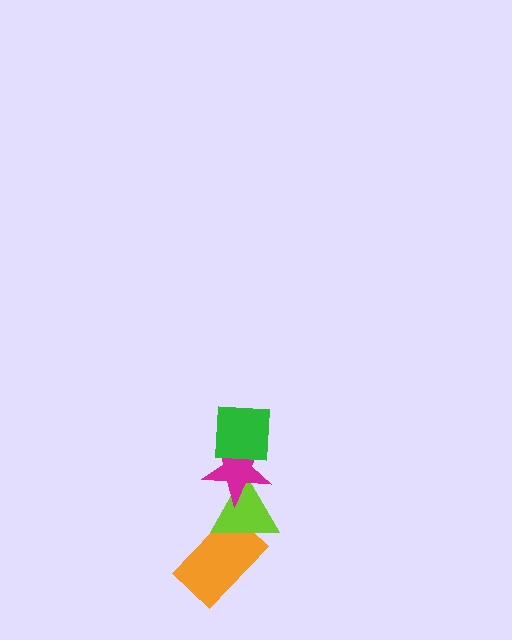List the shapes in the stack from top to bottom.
From top to bottom: the green square, the magenta star, the lime triangle, the orange rectangle.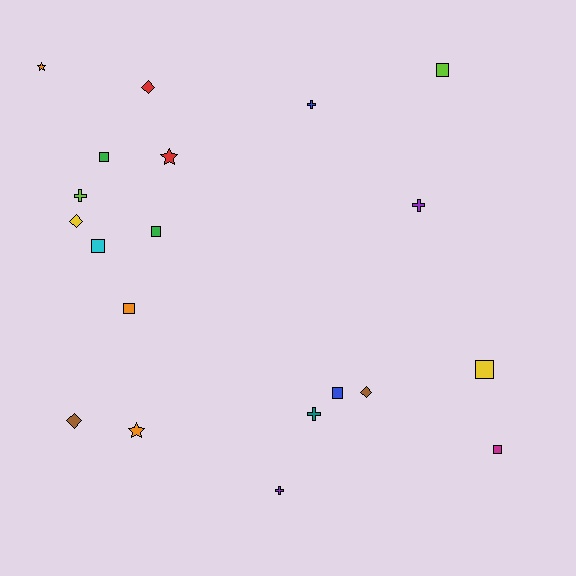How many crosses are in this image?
There are 5 crosses.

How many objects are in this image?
There are 20 objects.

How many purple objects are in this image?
There are 2 purple objects.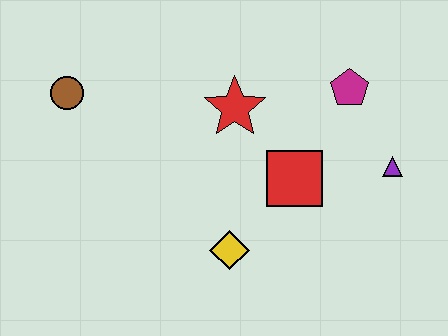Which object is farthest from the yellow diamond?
The brown circle is farthest from the yellow diamond.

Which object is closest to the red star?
The red square is closest to the red star.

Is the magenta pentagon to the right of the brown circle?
Yes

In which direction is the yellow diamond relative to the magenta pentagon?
The yellow diamond is below the magenta pentagon.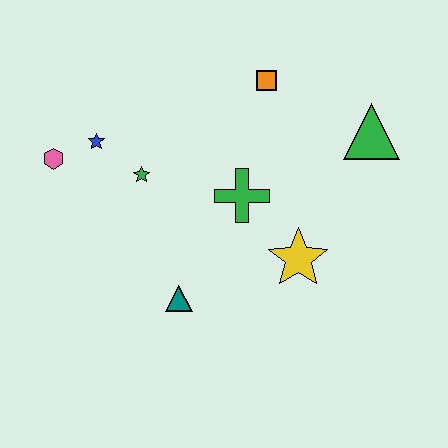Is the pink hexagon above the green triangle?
No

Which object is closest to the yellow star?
The green cross is closest to the yellow star.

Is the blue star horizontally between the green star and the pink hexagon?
Yes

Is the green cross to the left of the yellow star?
Yes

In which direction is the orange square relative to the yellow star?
The orange square is above the yellow star.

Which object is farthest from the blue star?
The green triangle is farthest from the blue star.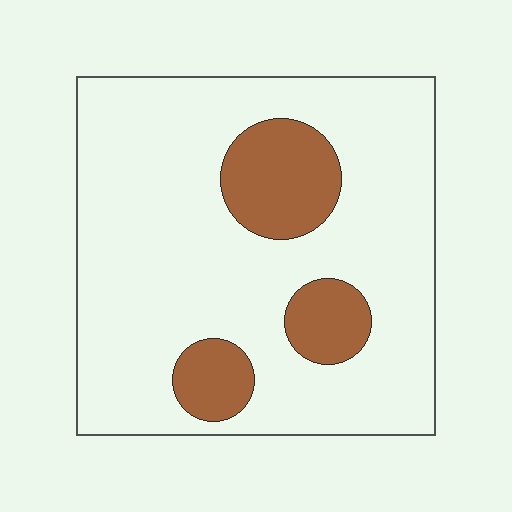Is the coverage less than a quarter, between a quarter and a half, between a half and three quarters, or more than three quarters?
Less than a quarter.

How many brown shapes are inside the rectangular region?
3.